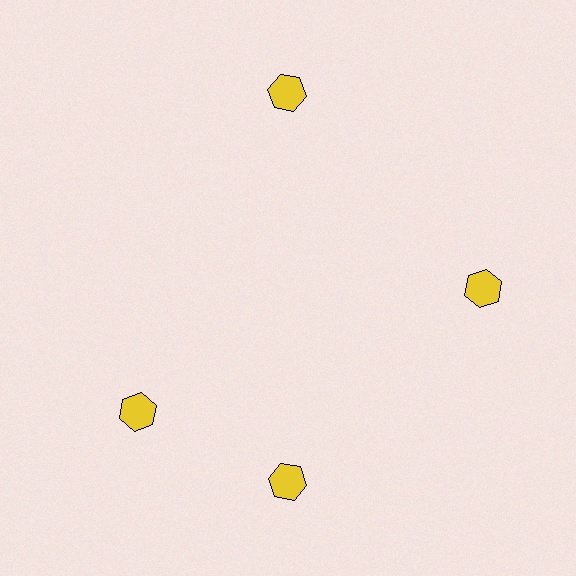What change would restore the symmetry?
The symmetry would be restored by rotating it back into even spacing with its neighbors so that all 4 hexagons sit at equal angles and equal distance from the center.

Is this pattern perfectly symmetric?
No. The 4 yellow hexagons are arranged in a ring, but one element near the 9 o'clock position is rotated out of alignment along the ring, breaking the 4-fold rotational symmetry.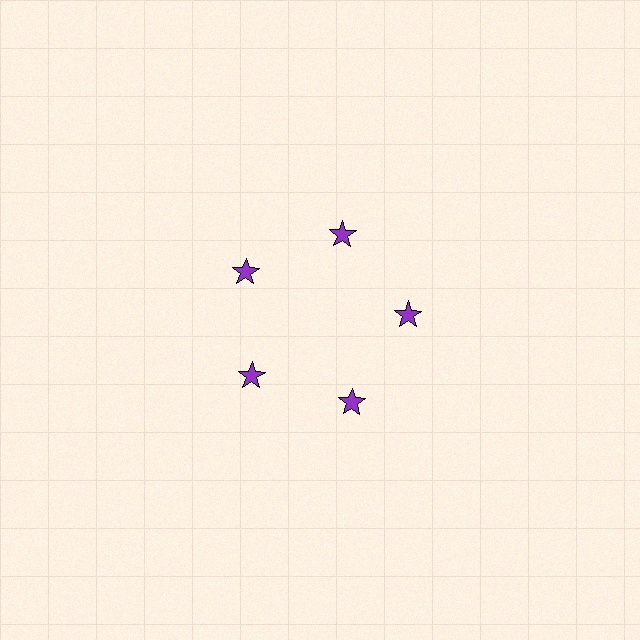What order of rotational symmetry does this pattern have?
This pattern has 5-fold rotational symmetry.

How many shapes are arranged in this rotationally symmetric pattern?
There are 5 shapes, arranged in 5 groups of 1.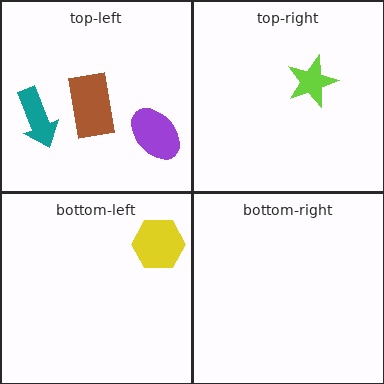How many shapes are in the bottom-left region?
1.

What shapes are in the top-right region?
The lime star.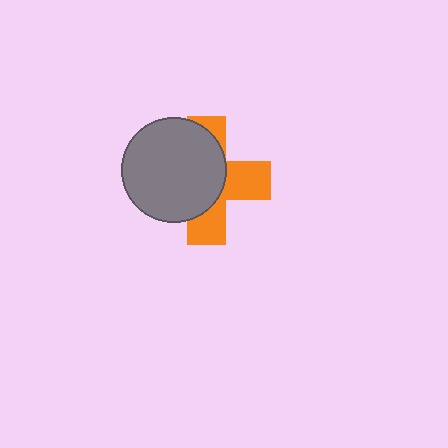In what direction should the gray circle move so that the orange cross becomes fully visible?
The gray circle should move left. That is the shortest direction to clear the overlap and leave the orange cross fully visible.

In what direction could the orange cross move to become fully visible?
The orange cross could move right. That would shift it out from behind the gray circle entirely.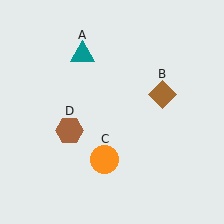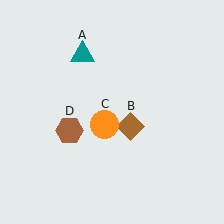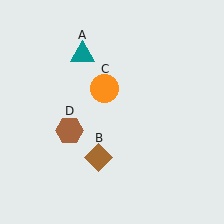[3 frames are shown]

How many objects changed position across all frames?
2 objects changed position: brown diamond (object B), orange circle (object C).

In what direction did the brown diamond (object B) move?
The brown diamond (object B) moved down and to the left.